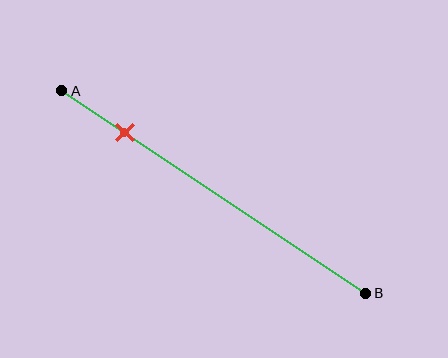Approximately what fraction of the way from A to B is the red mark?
The red mark is approximately 20% of the way from A to B.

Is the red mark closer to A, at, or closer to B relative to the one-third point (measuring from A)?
The red mark is closer to point A than the one-third point of segment AB.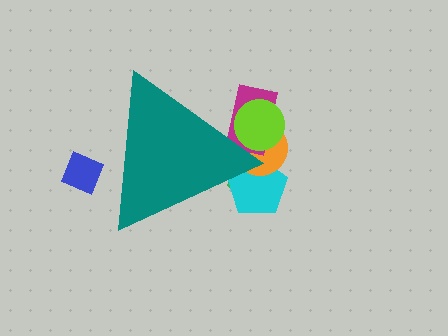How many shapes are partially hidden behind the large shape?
6 shapes are partially hidden.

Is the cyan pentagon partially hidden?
Yes, the cyan pentagon is partially hidden behind the teal triangle.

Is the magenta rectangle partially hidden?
Yes, the magenta rectangle is partially hidden behind the teal triangle.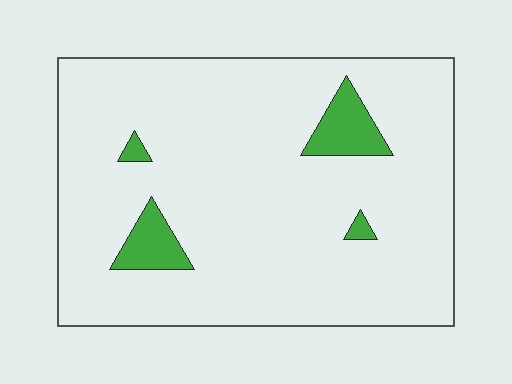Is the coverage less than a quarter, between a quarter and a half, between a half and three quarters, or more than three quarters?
Less than a quarter.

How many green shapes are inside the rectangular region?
4.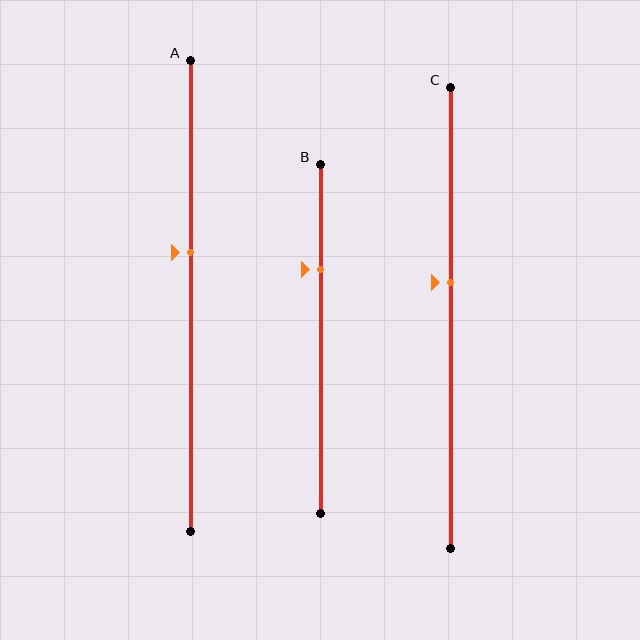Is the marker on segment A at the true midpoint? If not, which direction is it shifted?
No, the marker on segment A is shifted upward by about 9% of the segment length.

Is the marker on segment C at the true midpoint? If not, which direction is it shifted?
No, the marker on segment C is shifted upward by about 8% of the segment length.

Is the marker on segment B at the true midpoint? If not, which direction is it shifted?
No, the marker on segment B is shifted upward by about 20% of the segment length.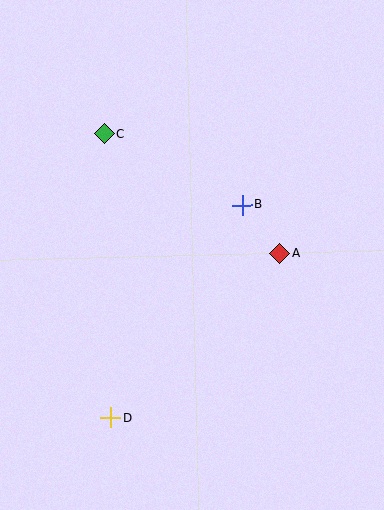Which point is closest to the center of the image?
Point B at (242, 205) is closest to the center.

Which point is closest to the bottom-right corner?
Point A is closest to the bottom-right corner.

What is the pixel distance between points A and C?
The distance between A and C is 213 pixels.